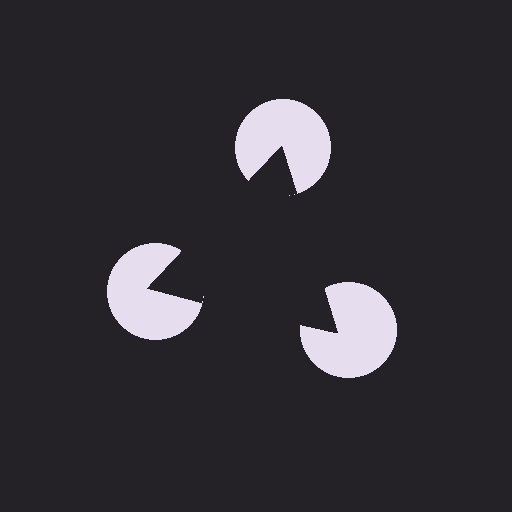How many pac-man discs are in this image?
There are 3 — one at each vertex of the illusory triangle.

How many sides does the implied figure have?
3 sides.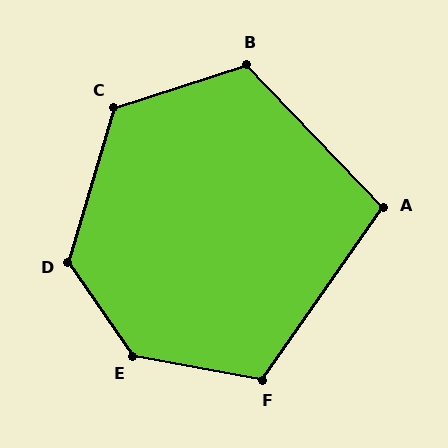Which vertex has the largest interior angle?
E, at approximately 135 degrees.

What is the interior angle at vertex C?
Approximately 124 degrees (obtuse).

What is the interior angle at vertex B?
Approximately 116 degrees (obtuse).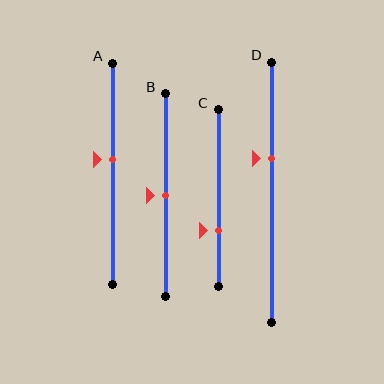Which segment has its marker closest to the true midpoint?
Segment B has its marker closest to the true midpoint.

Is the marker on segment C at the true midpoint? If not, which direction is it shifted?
No, the marker on segment C is shifted downward by about 18% of the segment length.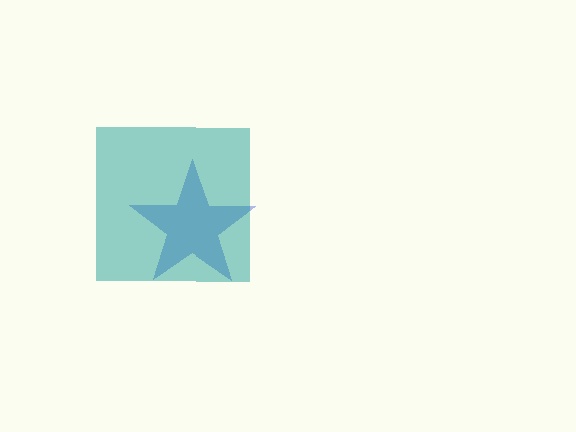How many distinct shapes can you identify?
There are 2 distinct shapes: a blue star, a teal square.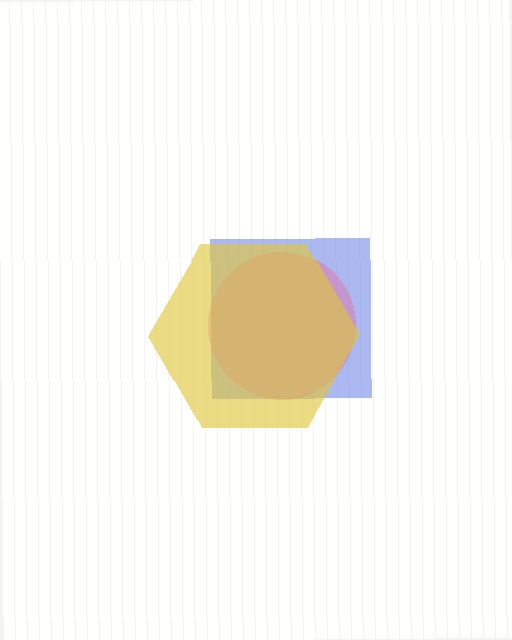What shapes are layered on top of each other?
The layered shapes are: a blue square, a pink circle, a yellow hexagon.